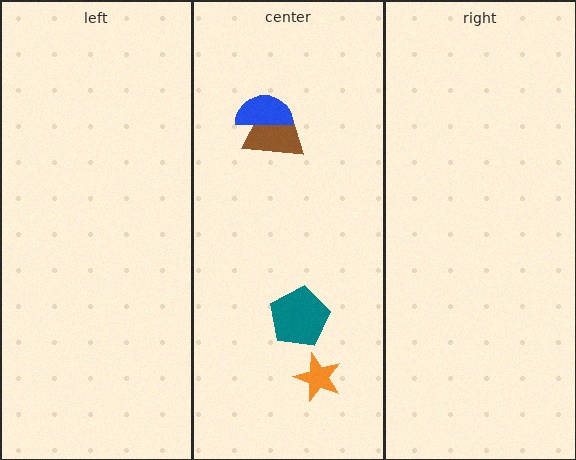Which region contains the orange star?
The center region.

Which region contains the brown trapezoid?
The center region.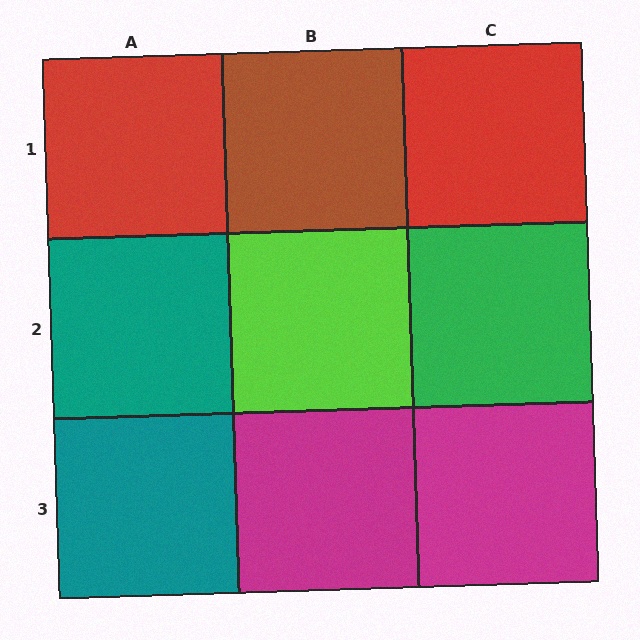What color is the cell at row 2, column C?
Green.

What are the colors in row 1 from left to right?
Red, brown, red.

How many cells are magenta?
2 cells are magenta.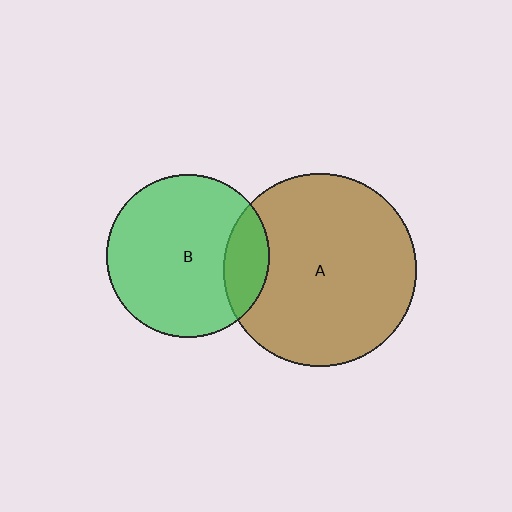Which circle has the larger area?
Circle A (brown).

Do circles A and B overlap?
Yes.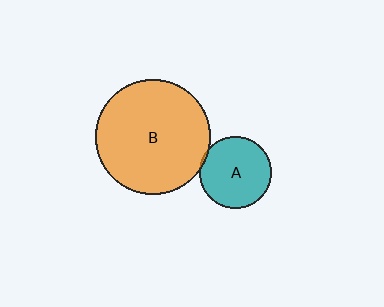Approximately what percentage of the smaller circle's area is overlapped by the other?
Approximately 5%.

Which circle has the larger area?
Circle B (orange).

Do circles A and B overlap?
Yes.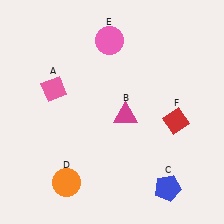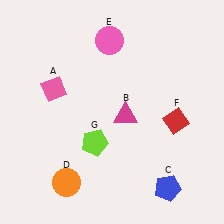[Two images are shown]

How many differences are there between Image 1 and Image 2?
There is 1 difference between the two images.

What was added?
A lime pentagon (G) was added in Image 2.